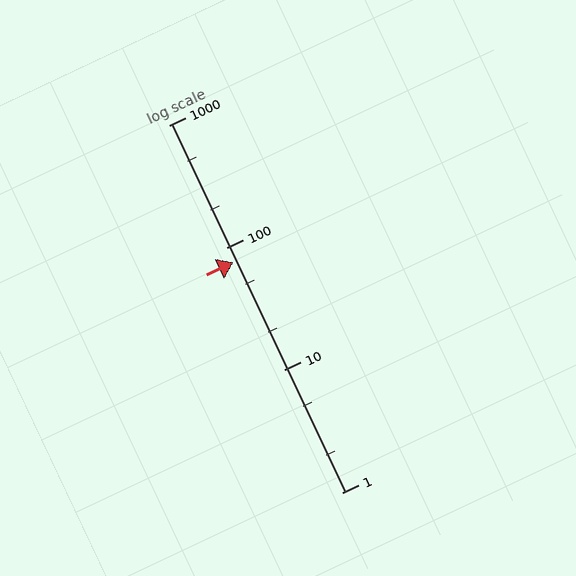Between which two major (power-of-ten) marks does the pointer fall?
The pointer is between 10 and 100.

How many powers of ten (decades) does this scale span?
The scale spans 3 decades, from 1 to 1000.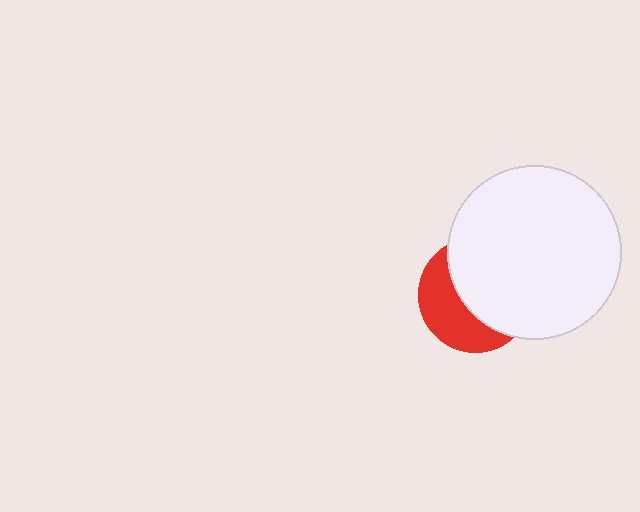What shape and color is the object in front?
The object in front is a white circle.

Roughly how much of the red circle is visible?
A small part of it is visible (roughly 41%).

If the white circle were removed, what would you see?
You would see the complete red circle.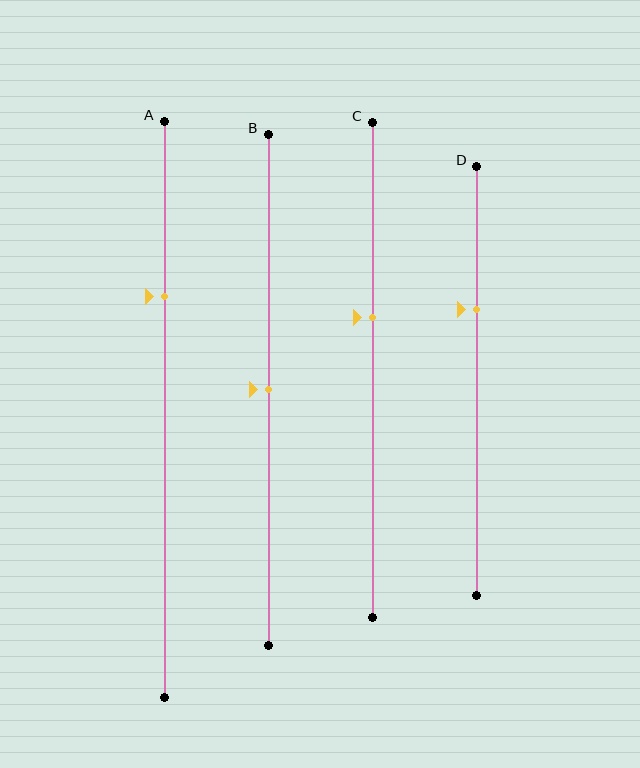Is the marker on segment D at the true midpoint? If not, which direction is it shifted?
No, the marker on segment D is shifted upward by about 17% of the segment length.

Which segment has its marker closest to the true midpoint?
Segment B has its marker closest to the true midpoint.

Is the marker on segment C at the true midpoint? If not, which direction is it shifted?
No, the marker on segment C is shifted upward by about 11% of the segment length.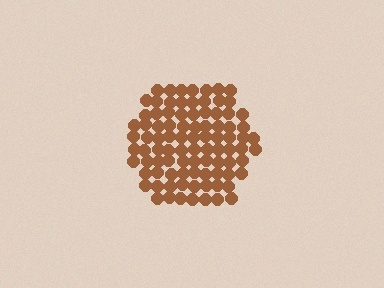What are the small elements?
The small elements are circles.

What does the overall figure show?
The overall figure shows a hexagon.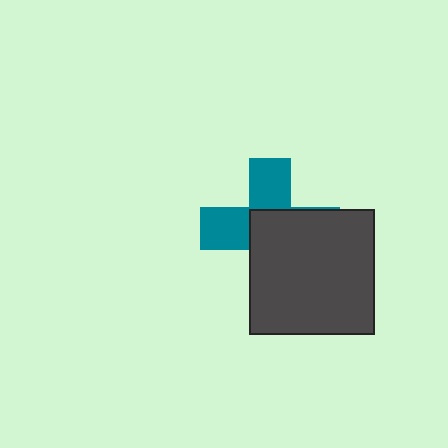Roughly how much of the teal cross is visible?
A small part of it is visible (roughly 44%).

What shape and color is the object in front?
The object in front is a dark gray square.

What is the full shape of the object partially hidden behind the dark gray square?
The partially hidden object is a teal cross.